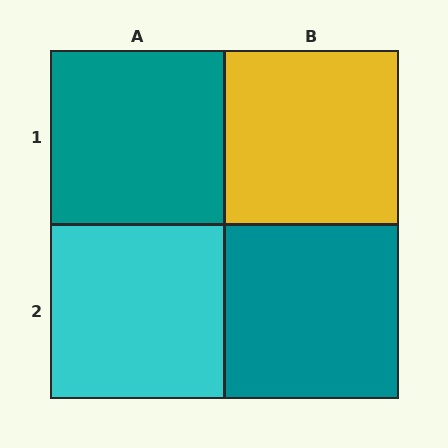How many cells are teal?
2 cells are teal.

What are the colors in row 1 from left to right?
Teal, yellow.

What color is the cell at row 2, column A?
Cyan.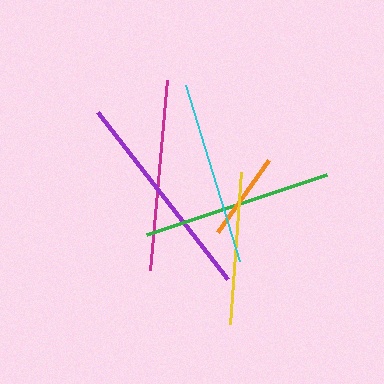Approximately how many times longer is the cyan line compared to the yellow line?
The cyan line is approximately 1.2 times the length of the yellow line.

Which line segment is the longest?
The purple line is the longest at approximately 212 pixels.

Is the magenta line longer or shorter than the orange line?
The magenta line is longer than the orange line.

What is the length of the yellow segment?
The yellow segment is approximately 152 pixels long.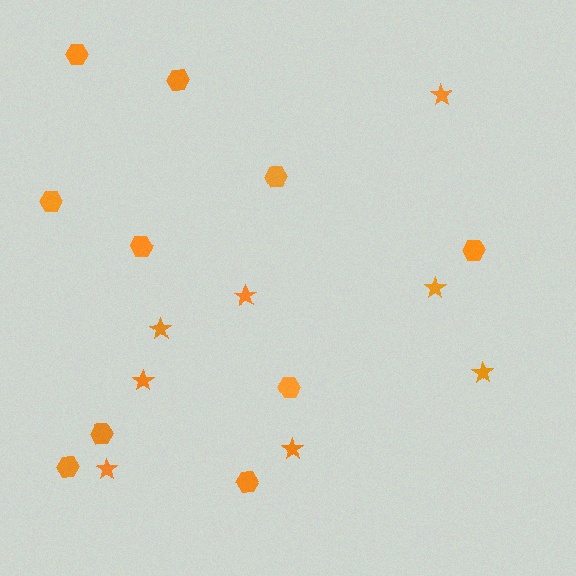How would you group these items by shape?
There are 2 groups: one group of hexagons (10) and one group of stars (8).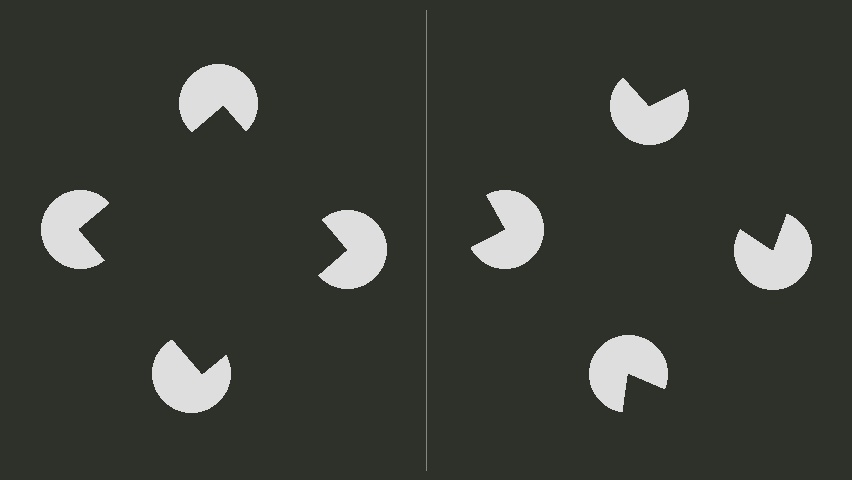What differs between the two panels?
The pac-man discs are positioned identically on both sides; only the wedge orientations differ. On the left they align to a square; on the right they are misaligned.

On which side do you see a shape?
An illusory square appears on the left side. On the right side the wedge cuts are rotated, so no coherent shape forms.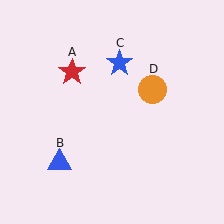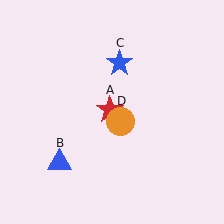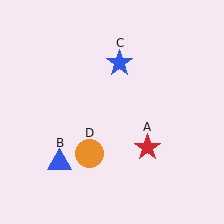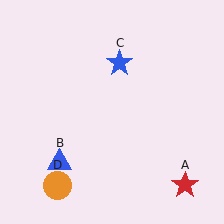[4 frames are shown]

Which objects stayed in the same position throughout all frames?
Blue triangle (object B) and blue star (object C) remained stationary.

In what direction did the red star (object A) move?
The red star (object A) moved down and to the right.